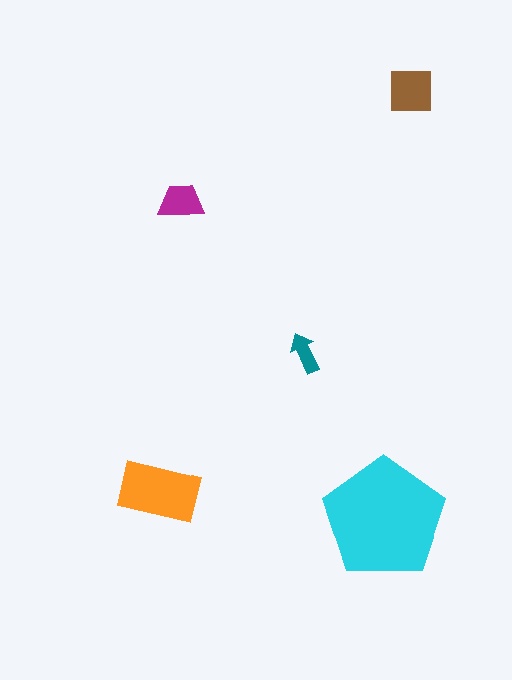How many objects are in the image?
There are 5 objects in the image.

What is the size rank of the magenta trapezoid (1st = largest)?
4th.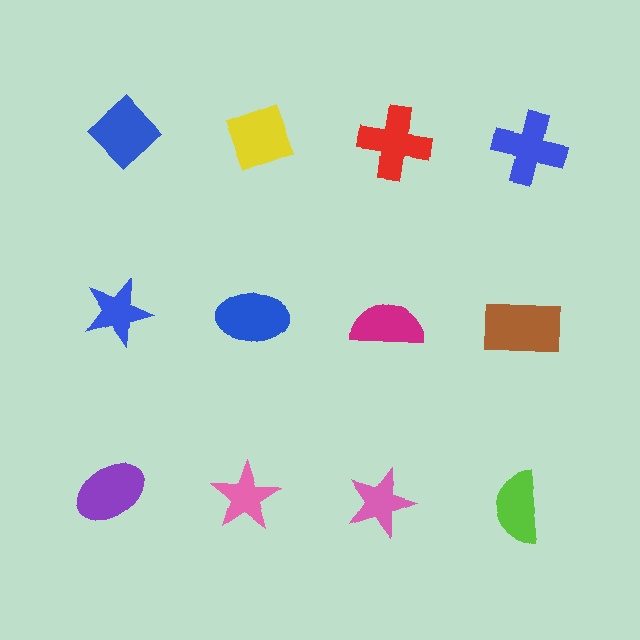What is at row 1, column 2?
A yellow diamond.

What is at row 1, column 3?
A red cross.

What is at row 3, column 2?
A pink star.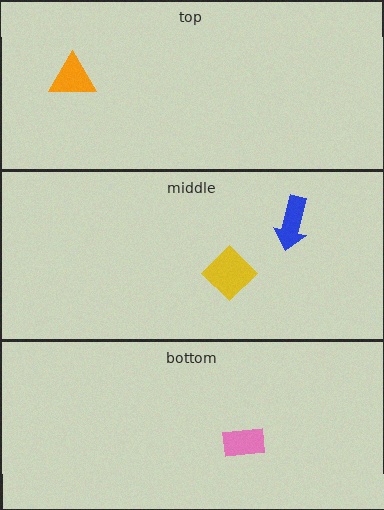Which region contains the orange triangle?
The top region.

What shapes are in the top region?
The orange triangle.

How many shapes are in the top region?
1.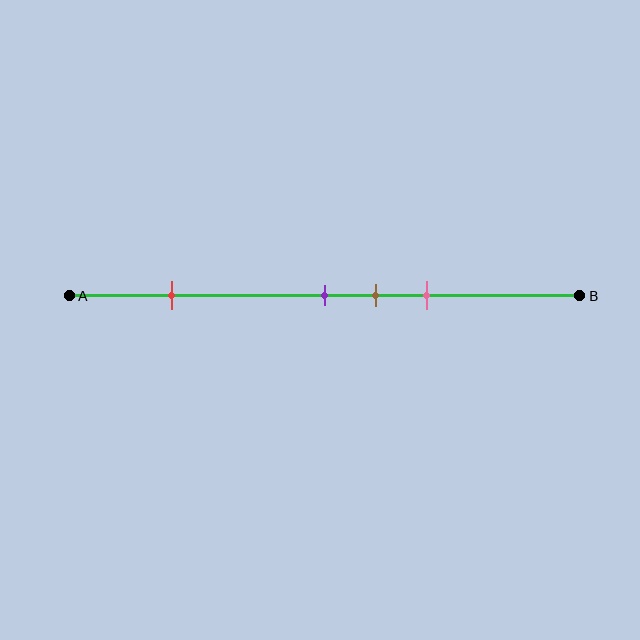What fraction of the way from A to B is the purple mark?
The purple mark is approximately 50% (0.5) of the way from A to B.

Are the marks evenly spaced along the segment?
No, the marks are not evenly spaced.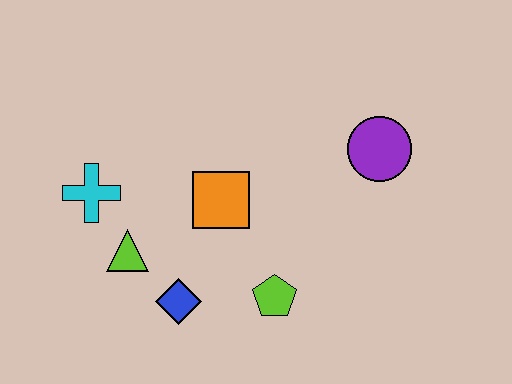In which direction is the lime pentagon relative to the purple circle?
The lime pentagon is below the purple circle.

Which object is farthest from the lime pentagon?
The cyan cross is farthest from the lime pentagon.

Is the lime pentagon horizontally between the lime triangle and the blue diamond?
No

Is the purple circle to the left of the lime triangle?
No